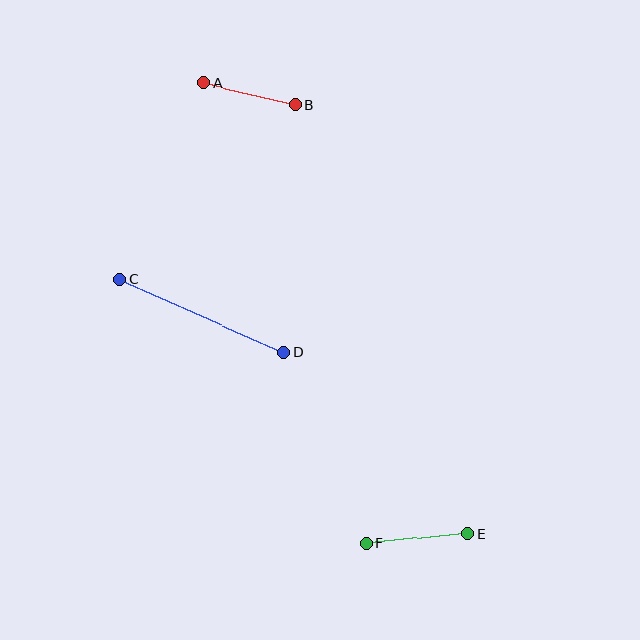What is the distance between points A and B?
The distance is approximately 94 pixels.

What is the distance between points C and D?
The distance is approximately 179 pixels.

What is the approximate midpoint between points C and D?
The midpoint is at approximately (202, 316) pixels.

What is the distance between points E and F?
The distance is approximately 102 pixels.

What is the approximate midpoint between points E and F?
The midpoint is at approximately (417, 538) pixels.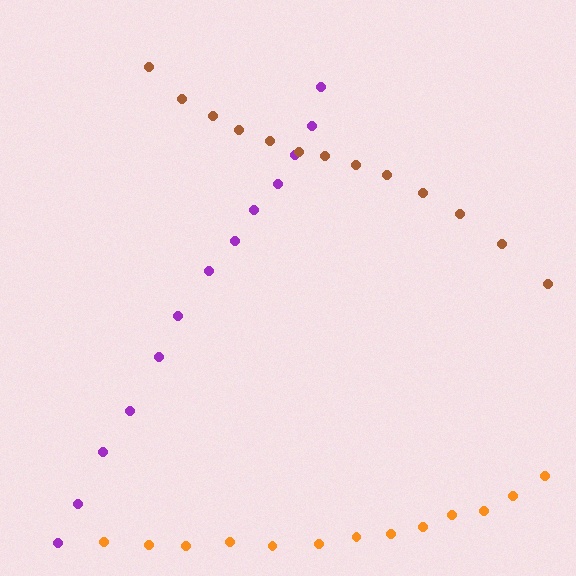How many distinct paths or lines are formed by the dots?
There are 3 distinct paths.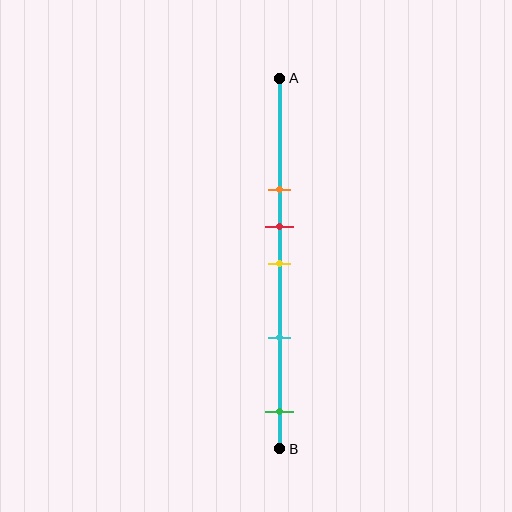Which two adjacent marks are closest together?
The red and yellow marks are the closest adjacent pair.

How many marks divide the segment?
There are 5 marks dividing the segment.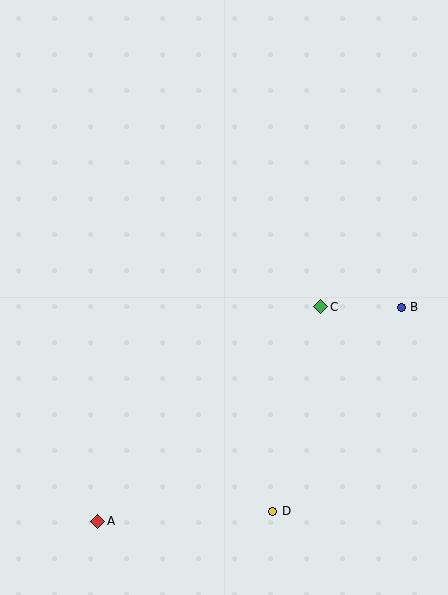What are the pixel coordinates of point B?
Point B is at (401, 307).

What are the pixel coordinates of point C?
Point C is at (321, 307).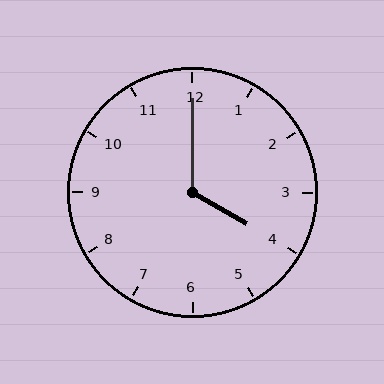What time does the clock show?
4:00.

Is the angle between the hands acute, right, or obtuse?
It is obtuse.